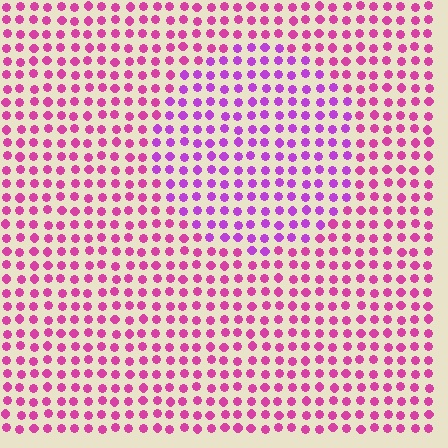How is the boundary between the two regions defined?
The boundary is defined purely by a slight shift in hue (about 30 degrees). Spacing, size, and orientation are identical on both sides.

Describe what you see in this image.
The image is filled with small magenta elements in a uniform arrangement. A circle-shaped region is visible where the elements are tinted to a slightly different hue, forming a subtle color boundary.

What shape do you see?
I see a circle.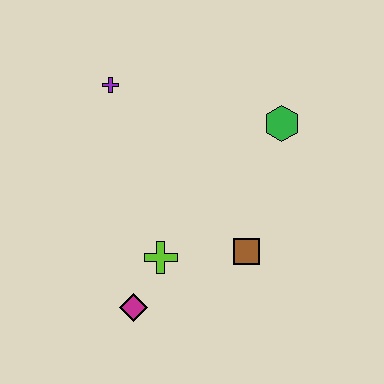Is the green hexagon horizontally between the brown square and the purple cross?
No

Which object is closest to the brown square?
The lime cross is closest to the brown square.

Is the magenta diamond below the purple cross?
Yes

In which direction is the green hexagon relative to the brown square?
The green hexagon is above the brown square.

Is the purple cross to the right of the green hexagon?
No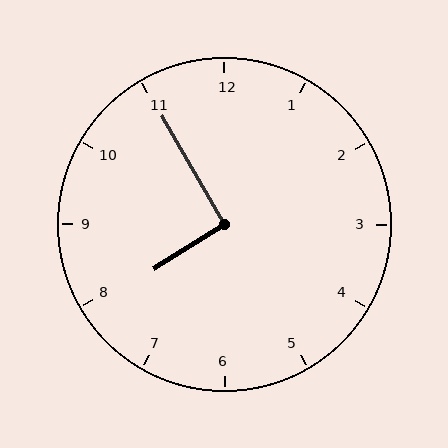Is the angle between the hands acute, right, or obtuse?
It is right.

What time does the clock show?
7:55.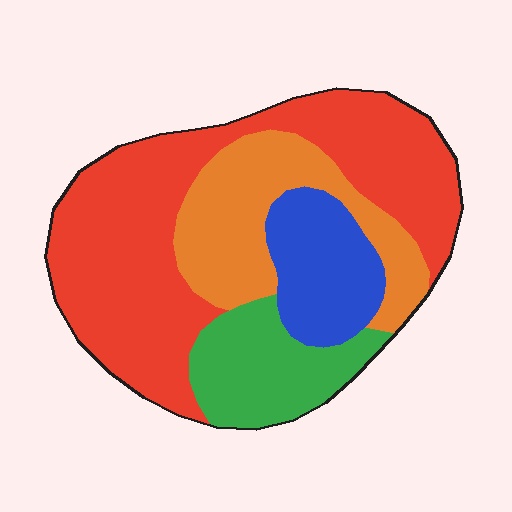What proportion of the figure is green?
Green covers about 15% of the figure.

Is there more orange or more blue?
Orange.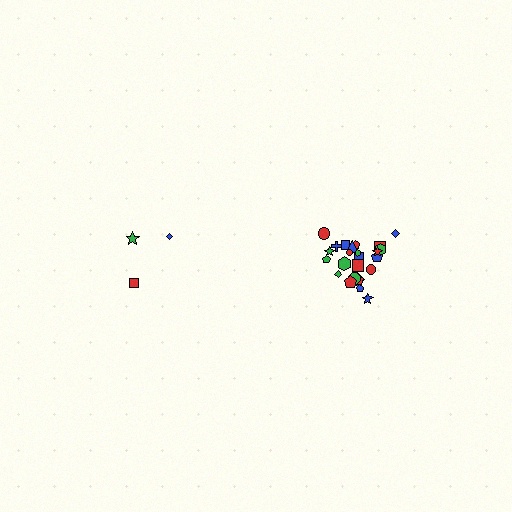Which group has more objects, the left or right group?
The right group.